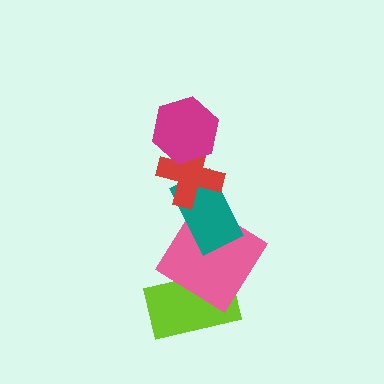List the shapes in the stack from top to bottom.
From top to bottom: the magenta hexagon, the red cross, the teal rectangle, the pink diamond, the lime rectangle.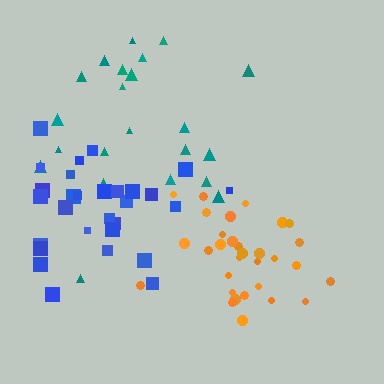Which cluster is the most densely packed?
Orange.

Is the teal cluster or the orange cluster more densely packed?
Orange.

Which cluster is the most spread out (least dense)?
Teal.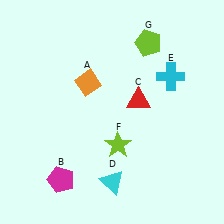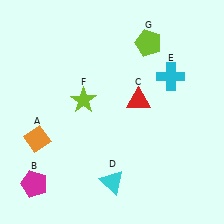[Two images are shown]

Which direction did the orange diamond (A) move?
The orange diamond (A) moved down.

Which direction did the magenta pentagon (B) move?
The magenta pentagon (B) moved left.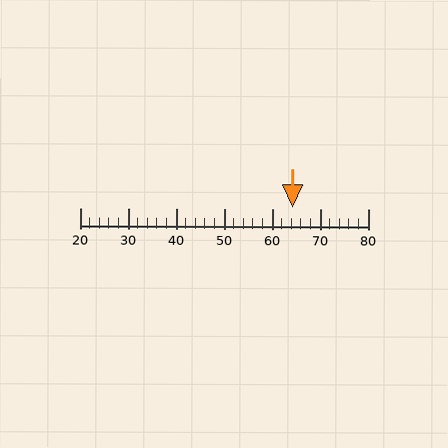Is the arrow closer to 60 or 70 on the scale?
The arrow is closer to 60.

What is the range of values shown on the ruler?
The ruler shows values from 20 to 80.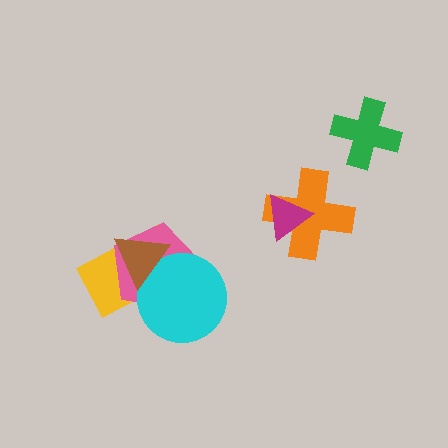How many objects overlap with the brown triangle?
3 objects overlap with the brown triangle.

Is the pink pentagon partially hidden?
Yes, it is partially covered by another shape.